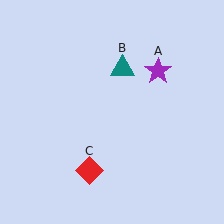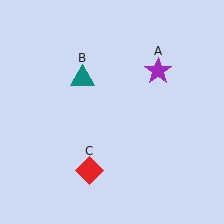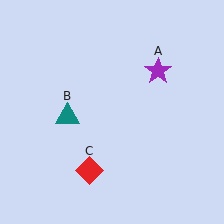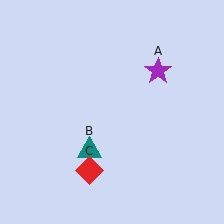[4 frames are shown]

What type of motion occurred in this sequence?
The teal triangle (object B) rotated counterclockwise around the center of the scene.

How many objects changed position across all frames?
1 object changed position: teal triangle (object B).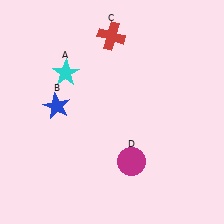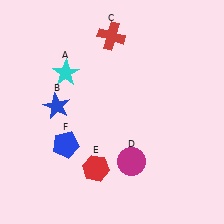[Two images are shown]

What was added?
A red hexagon (E), a blue pentagon (F) were added in Image 2.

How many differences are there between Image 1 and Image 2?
There are 2 differences between the two images.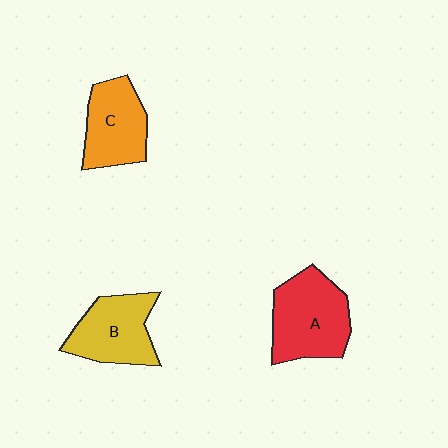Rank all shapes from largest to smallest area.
From largest to smallest: A (red), B (yellow), C (orange).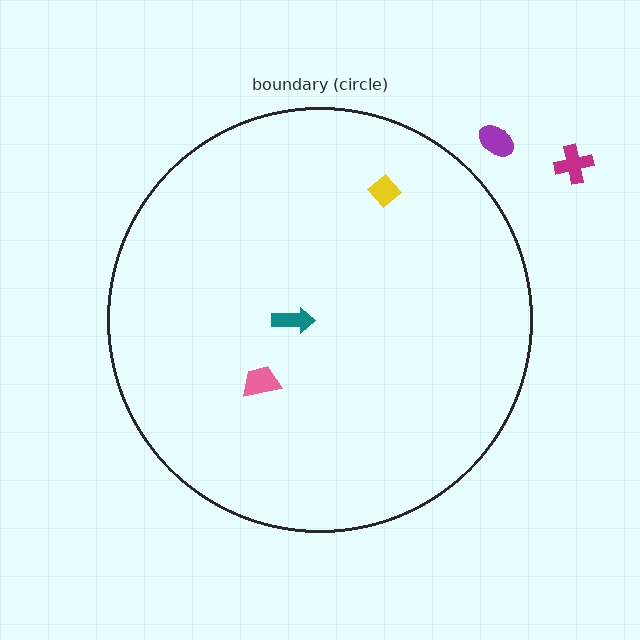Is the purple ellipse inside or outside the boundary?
Outside.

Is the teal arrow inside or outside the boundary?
Inside.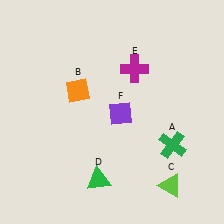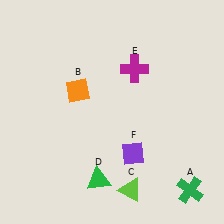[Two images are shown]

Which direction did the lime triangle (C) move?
The lime triangle (C) moved left.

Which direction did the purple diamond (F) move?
The purple diamond (F) moved down.